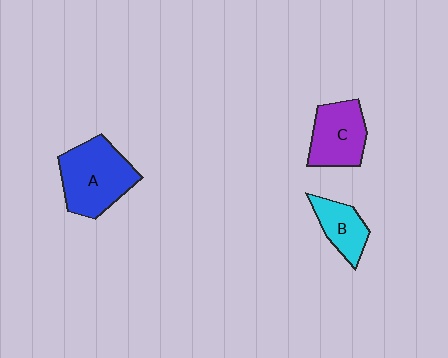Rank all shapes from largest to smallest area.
From largest to smallest: A (blue), C (purple), B (cyan).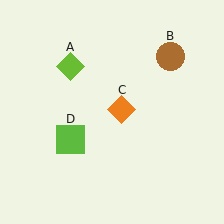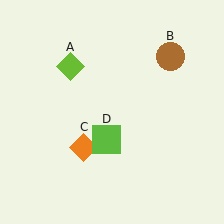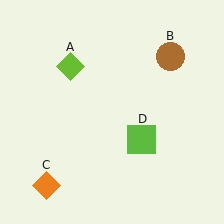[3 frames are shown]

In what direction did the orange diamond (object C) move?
The orange diamond (object C) moved down and to the left.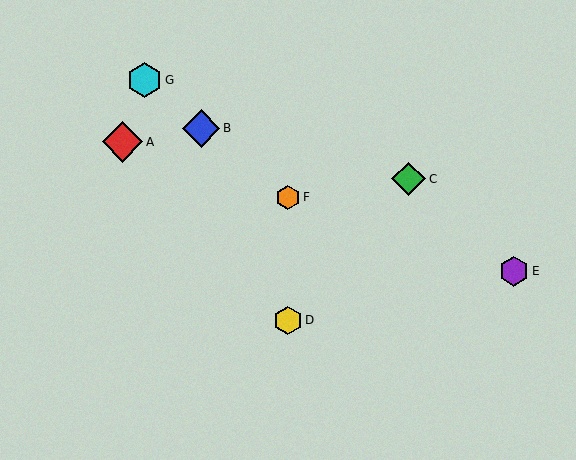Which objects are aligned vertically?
Objects D, F are aligned vertically.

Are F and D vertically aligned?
Yes, both are at x≈288.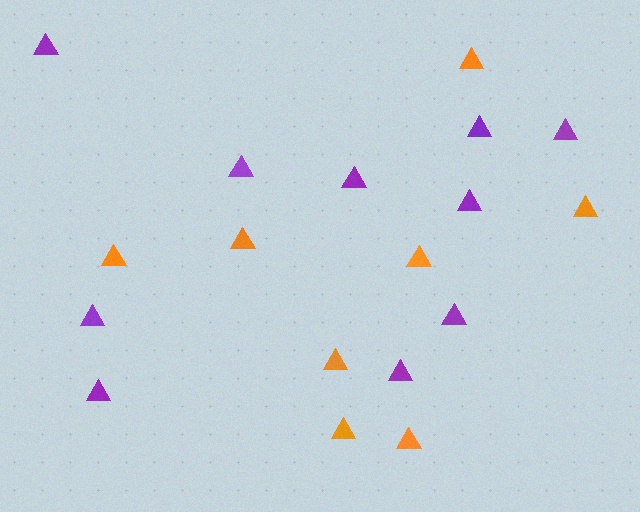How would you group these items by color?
There are 2 groups: one group of orange triangles (8) and one group of purple triangles (10).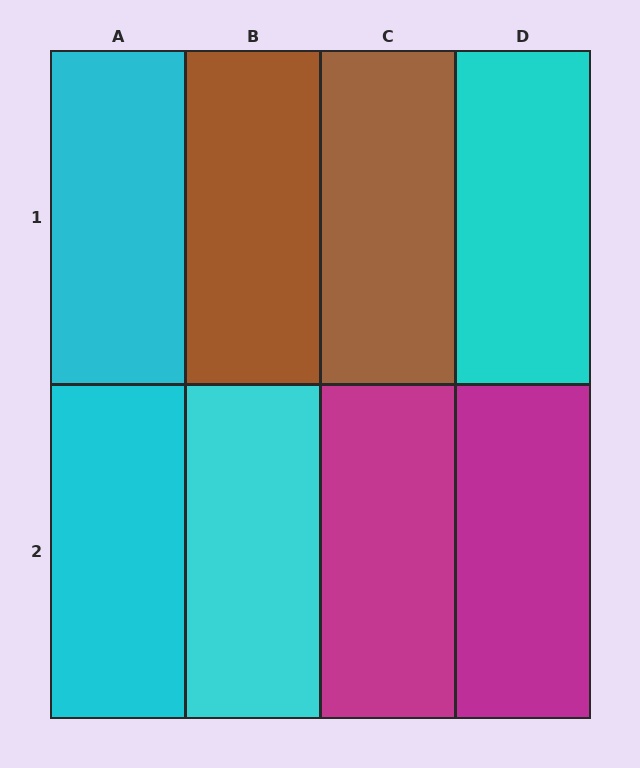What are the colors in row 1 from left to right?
Cyan, brown, brown, cyan.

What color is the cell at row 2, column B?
Cyan.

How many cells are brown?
2 cells are brown.